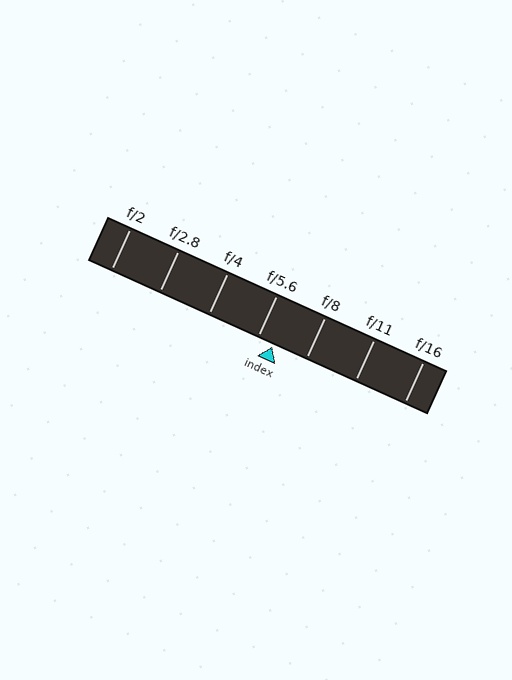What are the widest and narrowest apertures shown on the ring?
The widest aperture shown is f/2 and the narrowest is f/16.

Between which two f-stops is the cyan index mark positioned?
The index mark is between f/5.6 and f/8.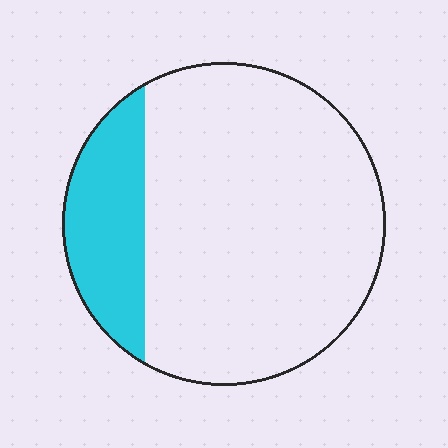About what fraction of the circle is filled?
About one fifth (1/5).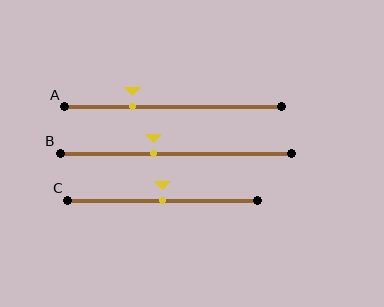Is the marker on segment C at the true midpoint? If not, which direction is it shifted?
Yes, the marker on segment C is at the true midpoint.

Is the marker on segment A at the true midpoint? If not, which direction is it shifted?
No, the marker on segment A is shifted to the left by about 19% of the segment length.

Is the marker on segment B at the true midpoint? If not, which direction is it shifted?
No, the marker on segment B is shifted to the left by about 10% of the segment length.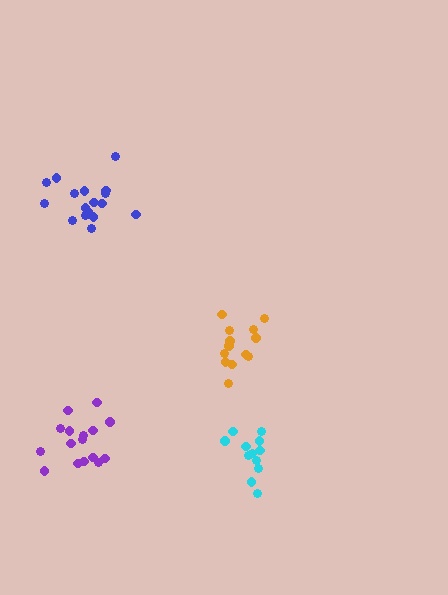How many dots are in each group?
Group 1: 13 dots, Group 2: 17 dots, Group 3: 12 dots, Group 4: 16 dots (58 total).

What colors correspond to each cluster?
The clusters are colored: orange, blue, cyan, purple.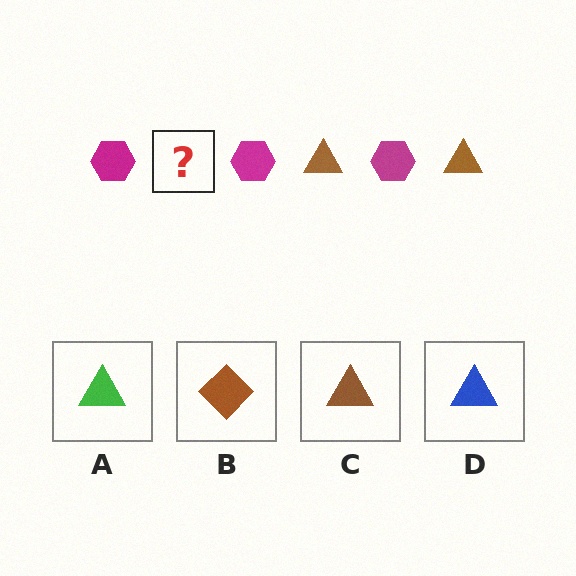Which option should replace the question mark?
Option C.